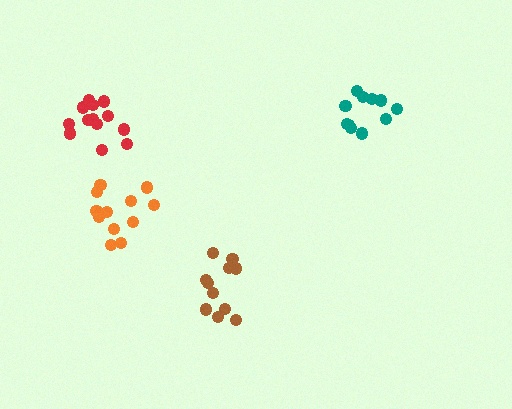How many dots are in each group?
Group 1: 11 dots, Group 2: 11 dots, Group 3: 12 dots, Group 4: 13 dots (47 total).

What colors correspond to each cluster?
The clusters are colored: brown, teal, orange, red.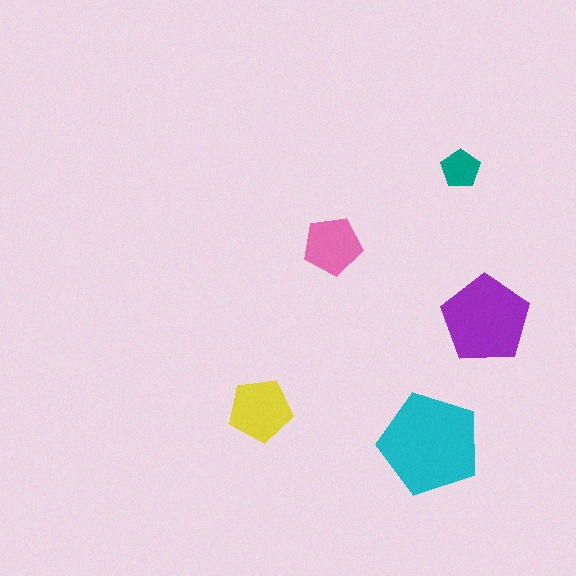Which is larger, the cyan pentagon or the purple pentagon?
The cyan one.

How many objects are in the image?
There are 5 objects in the image.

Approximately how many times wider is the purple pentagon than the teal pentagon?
About 2 times wider.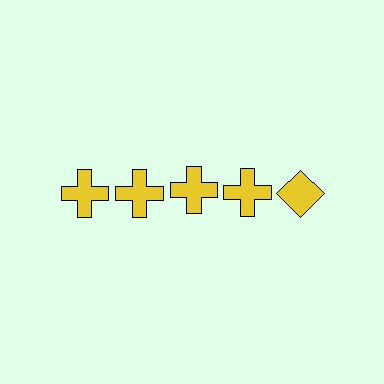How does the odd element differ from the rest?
It has a different shape: diamond instead of cross.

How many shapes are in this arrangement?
There are 5 shapes arranged in a grid pattern.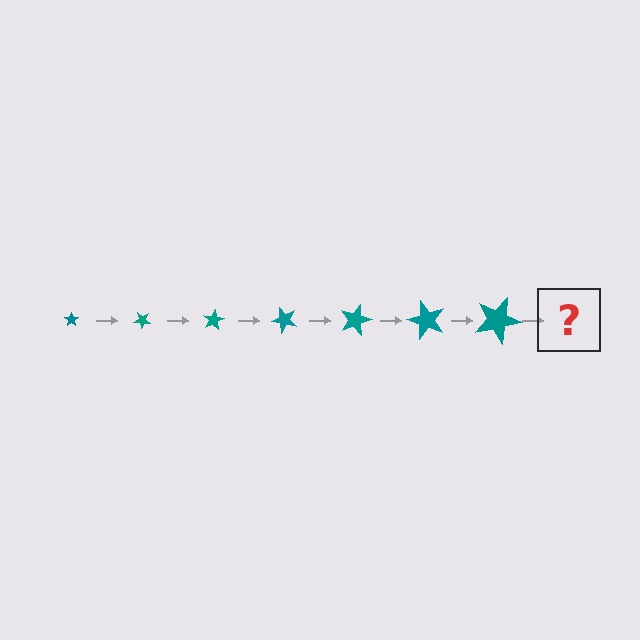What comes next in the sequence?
The next element should be a star, larger than the previous one and rotated 280 degrees from the start.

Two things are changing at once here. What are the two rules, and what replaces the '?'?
The two rules are that the star grows larger each step and it rotates 40 degrees each step. The '?' should be a star, larger than the previous one and rotated 280 degrees from the start.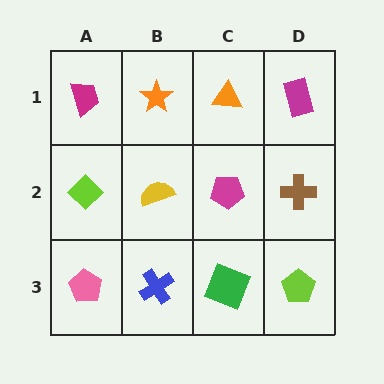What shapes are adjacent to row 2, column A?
A magenta trapezoid (row 1, column A), a pink pentagon (row 3, column A), a yellow semicircle (row 2, column B).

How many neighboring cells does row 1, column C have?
3.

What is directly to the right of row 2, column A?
A yellow semicircle.